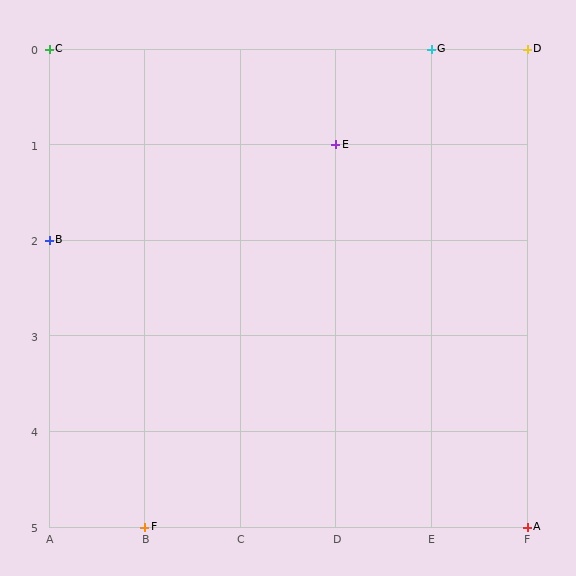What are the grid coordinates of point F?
Point F is at grid coordinates (B, 5).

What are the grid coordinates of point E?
Point E is at grid coordinates (D, 1).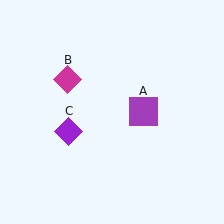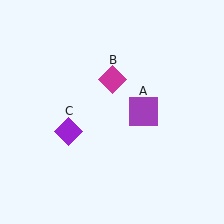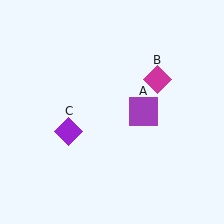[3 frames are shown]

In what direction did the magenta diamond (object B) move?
The magenta diamond (object B) moved right.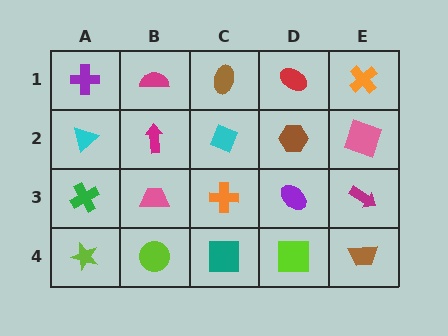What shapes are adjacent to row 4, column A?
A green cross (row 3, column A), a lime circle (row 4, column B).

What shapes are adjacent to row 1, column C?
A cyan diamond (row 2, column C), a magenta semicircle (row 1, column B), a red ellipse (row 1, column D).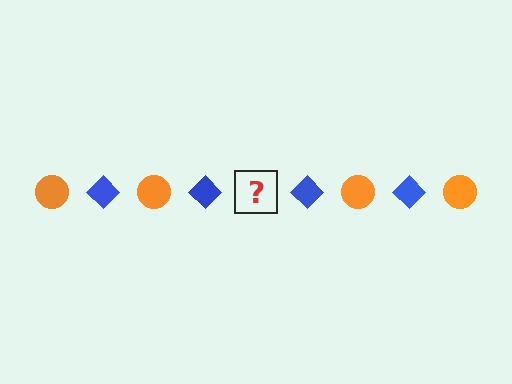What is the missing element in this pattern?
The missing element is an orange circle.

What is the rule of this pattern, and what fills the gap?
The rule is that the pattern alternates between orange circle and blue diamond. The gap should be filled with an orange circle.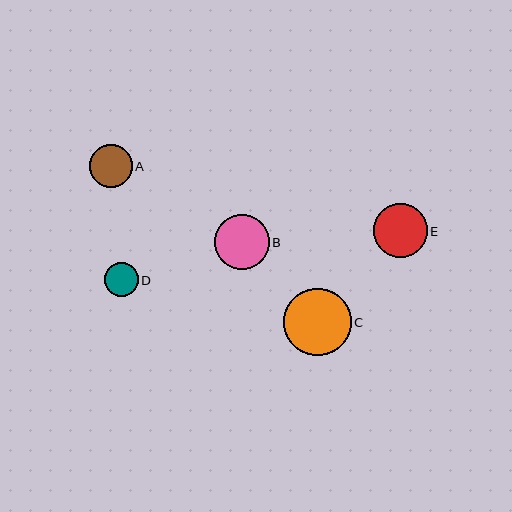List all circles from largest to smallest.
From largest to smallest: C, B, E, A, D.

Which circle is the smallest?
Circle D is the smallest with a size of approximately 34 pixels.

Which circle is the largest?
Circle C is the largest with a size of approximately 67 pixels.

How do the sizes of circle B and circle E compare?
Circle B and circle E are approximately the same size.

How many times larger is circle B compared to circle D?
Circle B is approximately 1.6 times the size of circle D.